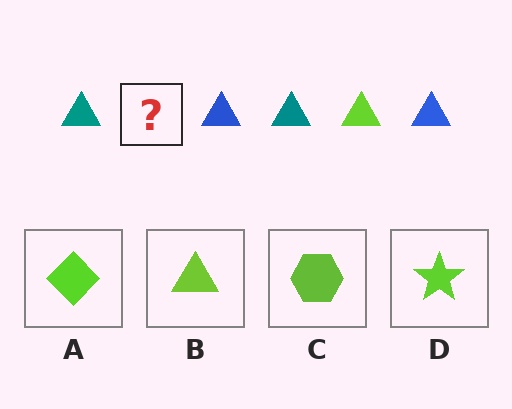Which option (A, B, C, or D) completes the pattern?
B.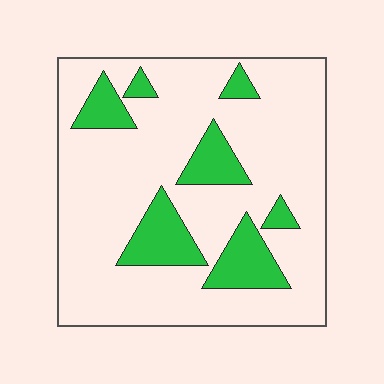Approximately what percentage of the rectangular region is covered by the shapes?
Approximately 20%.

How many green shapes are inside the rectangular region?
7.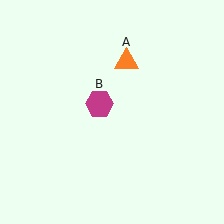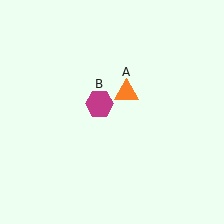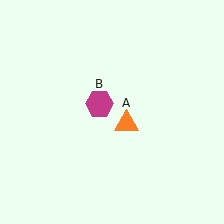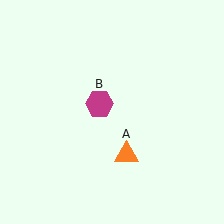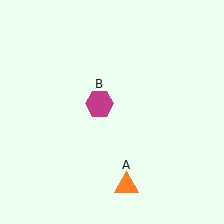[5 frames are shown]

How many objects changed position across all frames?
1 object changed position: orange triangle (object A).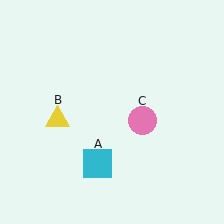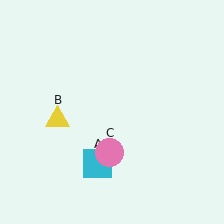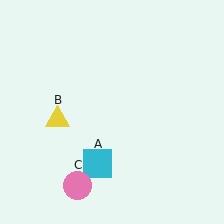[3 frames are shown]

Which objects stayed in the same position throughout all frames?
Cyan square (object A) and yellow triangle (object B) remained stationary.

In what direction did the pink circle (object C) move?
The pink circle (object C) moved down and to the left.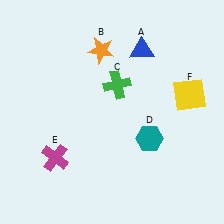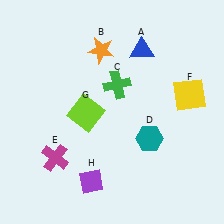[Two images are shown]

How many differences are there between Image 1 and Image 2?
There are 2 differences between the two images.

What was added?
A lime square (G), a purple diamond (H) were added in Image 2.